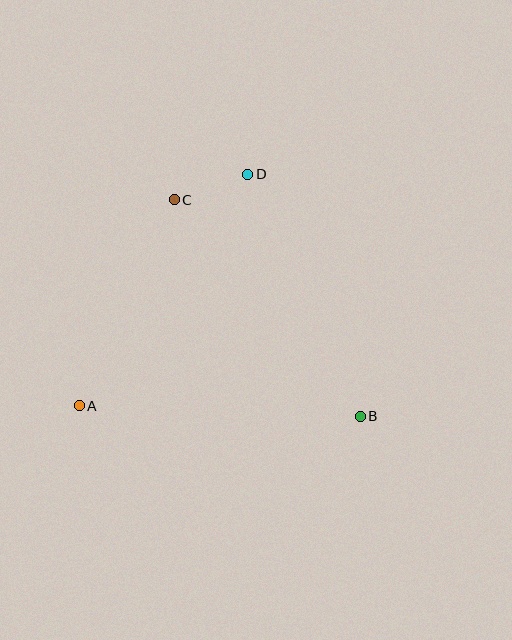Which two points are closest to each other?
Points C and D are closest to each other.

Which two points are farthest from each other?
Points A and D are farthest from each other.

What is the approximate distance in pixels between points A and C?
The distance between A and C is approximately 227 pixels.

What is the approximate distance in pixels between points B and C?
The distance between B and C is approximately 286 pixels.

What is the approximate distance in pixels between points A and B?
The distance between A and B is approximately 281 pixels.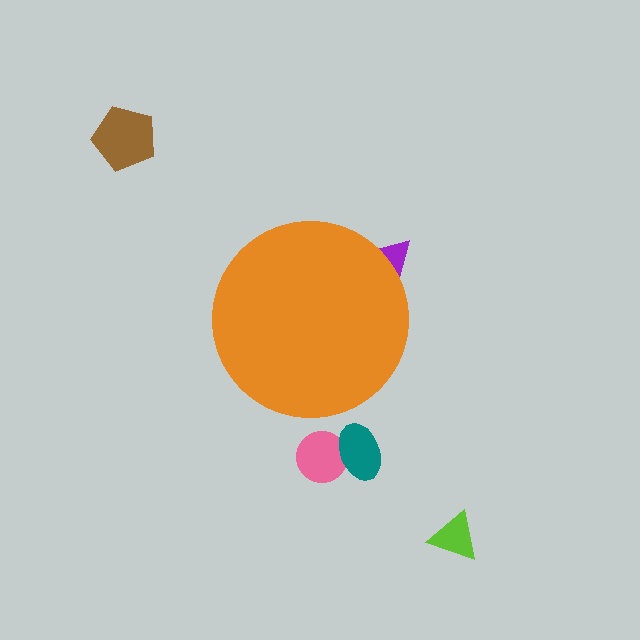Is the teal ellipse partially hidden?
No, the teal ellipse is fully visible.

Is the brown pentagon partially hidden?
No, the brown pentagon is fully visible.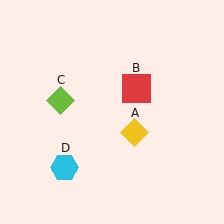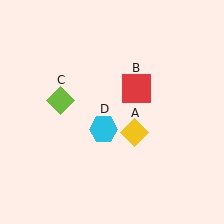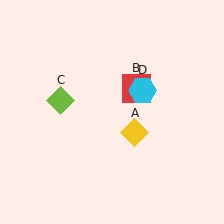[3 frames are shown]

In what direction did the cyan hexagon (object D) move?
The cyan hexagon (object D) moved up and to the right.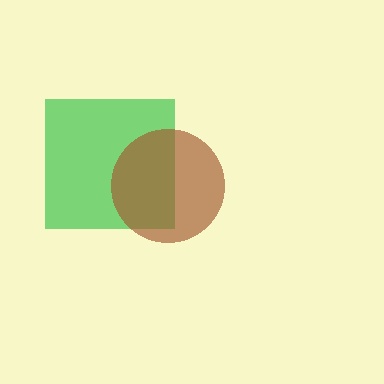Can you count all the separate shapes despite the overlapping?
Yes, there are 2 separate shapes.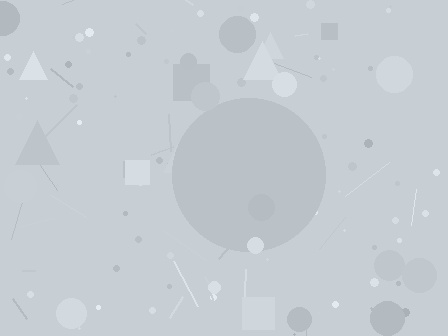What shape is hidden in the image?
A circle is hidden in the image.